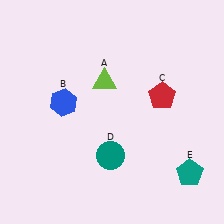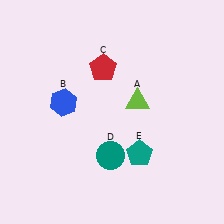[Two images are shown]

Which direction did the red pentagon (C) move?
The red pentagon (C) moved left.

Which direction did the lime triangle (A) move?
The lime triangle (A) moved right.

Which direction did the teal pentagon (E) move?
The teal pentagon (E) moved left.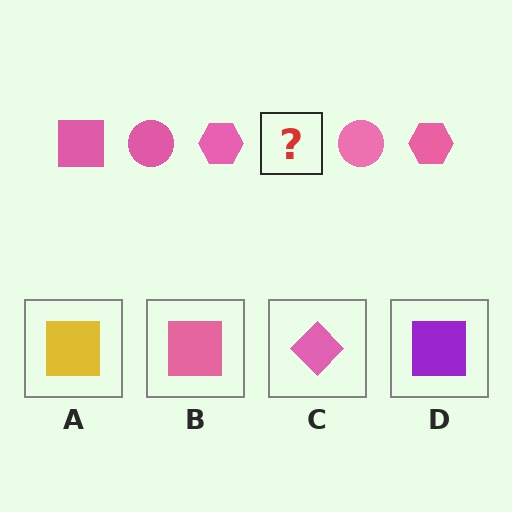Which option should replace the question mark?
Option B.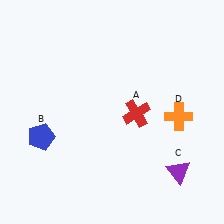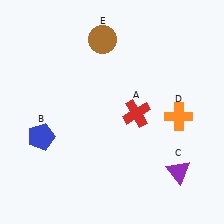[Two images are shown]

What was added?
A brown circle (E) was added in Image 2.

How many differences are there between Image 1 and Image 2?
There is 1 difference between the two images.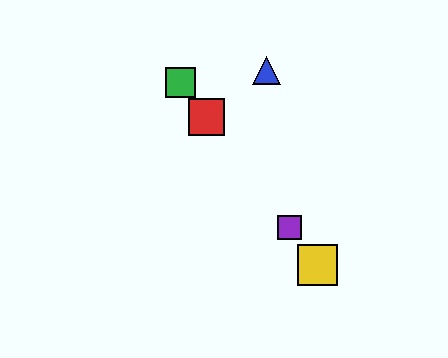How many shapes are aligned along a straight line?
4 shapes (the red square, the green square, the yellow square, the purple square) are aligned along a straight line.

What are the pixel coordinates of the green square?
The green square is at (180, 83).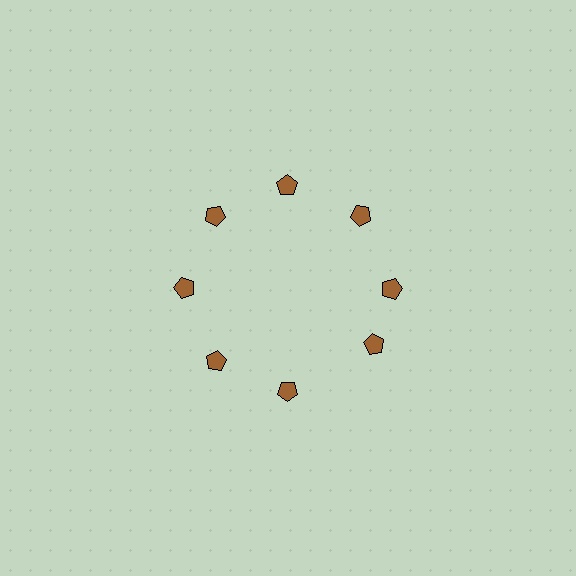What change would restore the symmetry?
The symmetry would be restored by rotating it back into even spacing with its neighbors so that all 8 pentagons sit at equal angles and equal distance from the center.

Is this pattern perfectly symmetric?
No. The 8 brown pentagons are arranged in a ring, but one element near the 4 o'clock position is rotated out of alignment along the ring, breaking the 8-fold rotational symmetry.